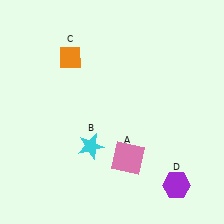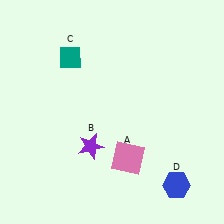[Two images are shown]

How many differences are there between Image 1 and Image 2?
There are 3 differences between the two images.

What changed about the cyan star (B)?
In Image 1, B is cyan. In Image 2, it changed to purple.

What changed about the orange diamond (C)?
In Image 1, C is orange. In Image 2, it changed to teal.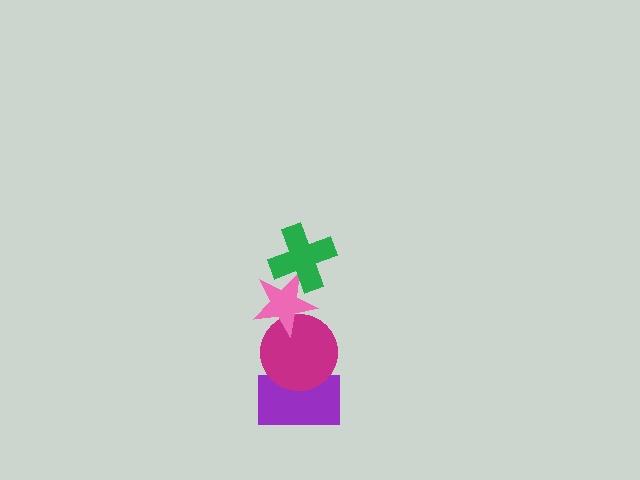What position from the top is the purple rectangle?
The purple rectangle is 4th from the top.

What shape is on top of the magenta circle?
The pink star is on top of the magenta circle.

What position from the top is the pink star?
The pink star is 2nd from the top.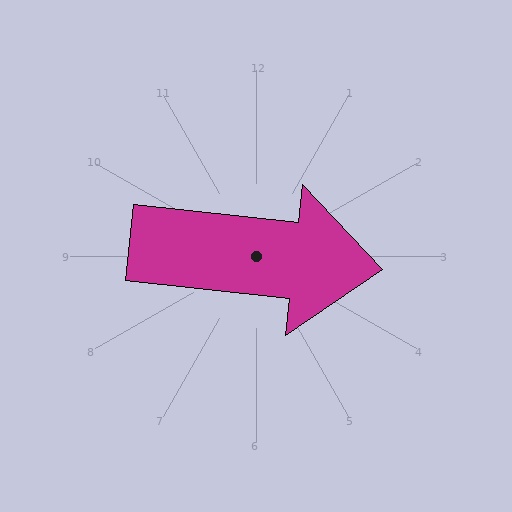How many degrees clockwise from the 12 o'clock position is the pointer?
Approximately 96 degrees.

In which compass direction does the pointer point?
East.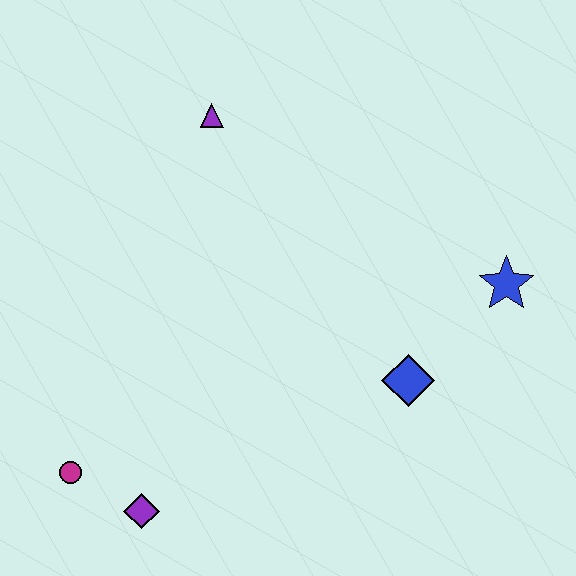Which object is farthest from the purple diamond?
The blue star is farthest from the purple diamond.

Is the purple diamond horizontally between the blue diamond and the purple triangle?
No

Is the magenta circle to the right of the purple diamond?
No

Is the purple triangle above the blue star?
Yes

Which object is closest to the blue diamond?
The blue star is closest to the blue diamond.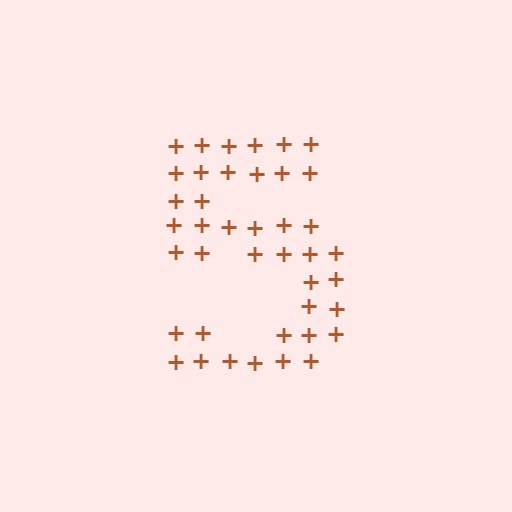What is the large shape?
The large shape is the digit 5.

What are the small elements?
The small elements are plus signs.